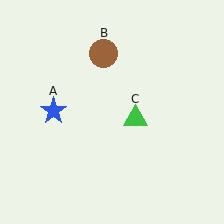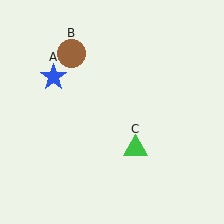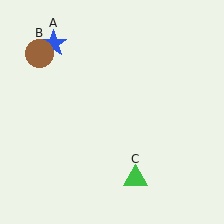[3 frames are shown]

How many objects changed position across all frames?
3 objects changed position: blue star (object A), brown circle (object B), green triangle (object C).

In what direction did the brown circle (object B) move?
The brown circle (object B) moved left.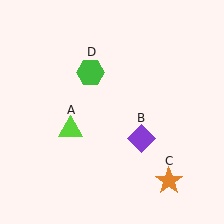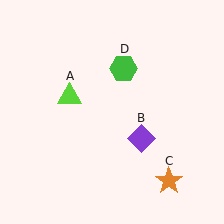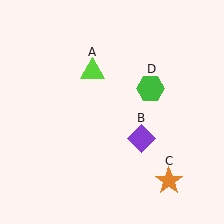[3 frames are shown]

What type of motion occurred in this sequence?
The lime triangle (object A), green hexagon (object D) rotated clockwise around the center of the scene.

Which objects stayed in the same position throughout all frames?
Purple diamond (object B) and orange star (object C) remained stationary.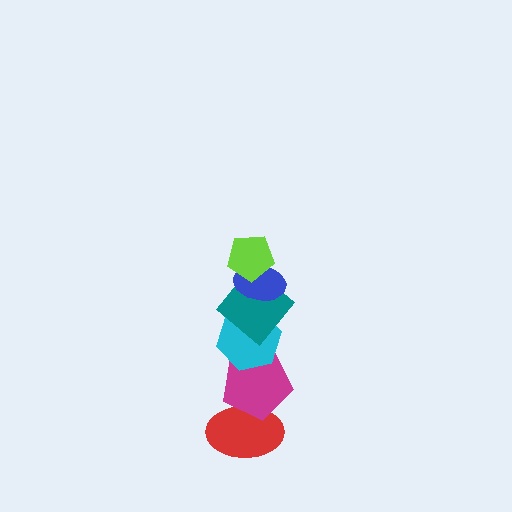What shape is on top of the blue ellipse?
The lime pentagon is on top of the blue ellipse.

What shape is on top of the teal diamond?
The blue ellipse is on top of the teal diamond.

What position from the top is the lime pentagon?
The lime pentagon is 1st from the top.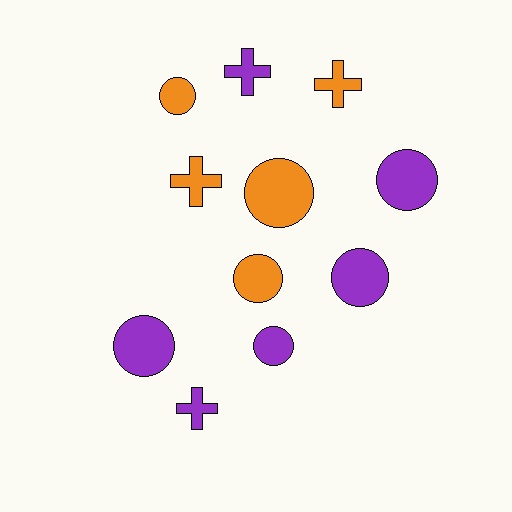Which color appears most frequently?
Purple, with 6 objects.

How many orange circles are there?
There are 3 orange circles.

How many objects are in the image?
There are 11 objects.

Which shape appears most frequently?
Circle, with 7 objects.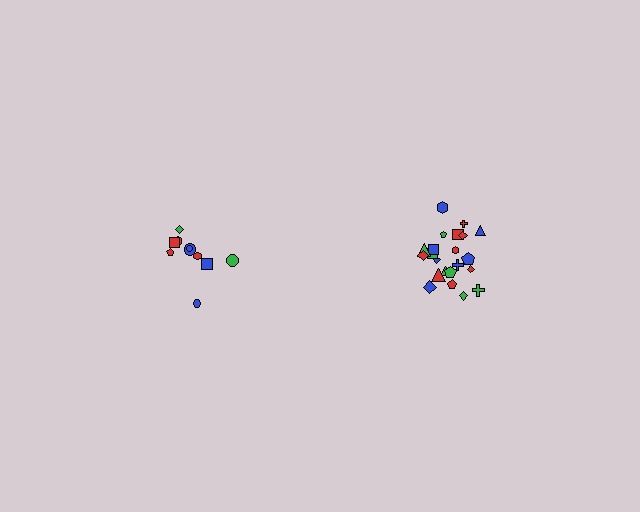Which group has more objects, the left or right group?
The right group.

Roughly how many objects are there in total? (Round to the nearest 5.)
Roughly 30 objects in total.